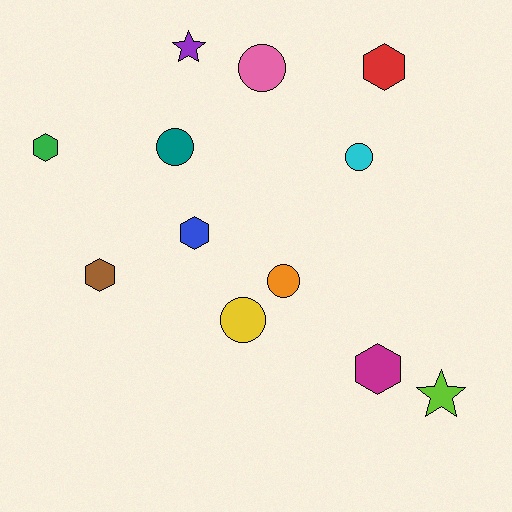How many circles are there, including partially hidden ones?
There are 5 circles.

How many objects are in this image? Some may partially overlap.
There are 12 objects.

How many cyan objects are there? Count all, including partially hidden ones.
There is 1 cyan object.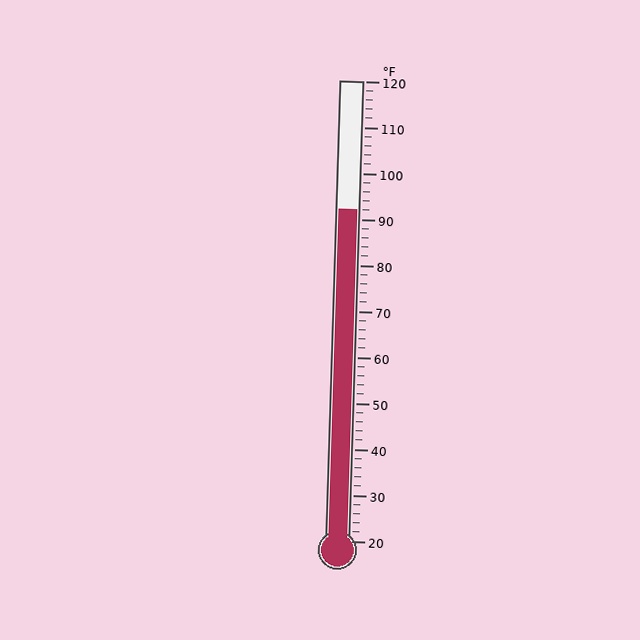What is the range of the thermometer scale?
The thermometer scale ranges from 20°F to 120°F.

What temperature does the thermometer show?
The thermometer shows approximately 92°F.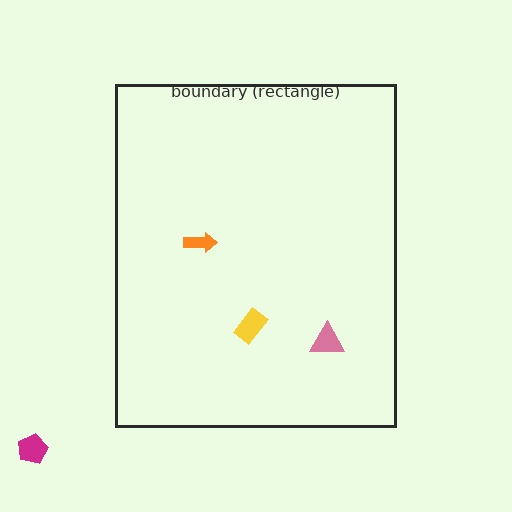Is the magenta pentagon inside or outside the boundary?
Outside.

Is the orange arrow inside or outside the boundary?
Inside.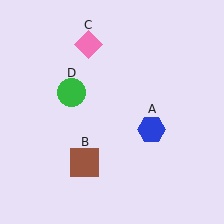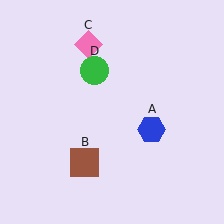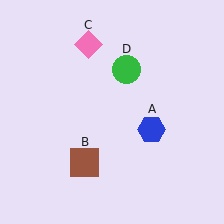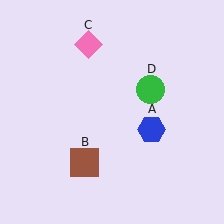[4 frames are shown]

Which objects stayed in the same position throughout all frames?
Blue hexagon (object A) and brown square (object B) and pink diamond (object C) remained stationary.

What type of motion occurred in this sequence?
The green circle (object D) rotated clockwise around the center of the scene.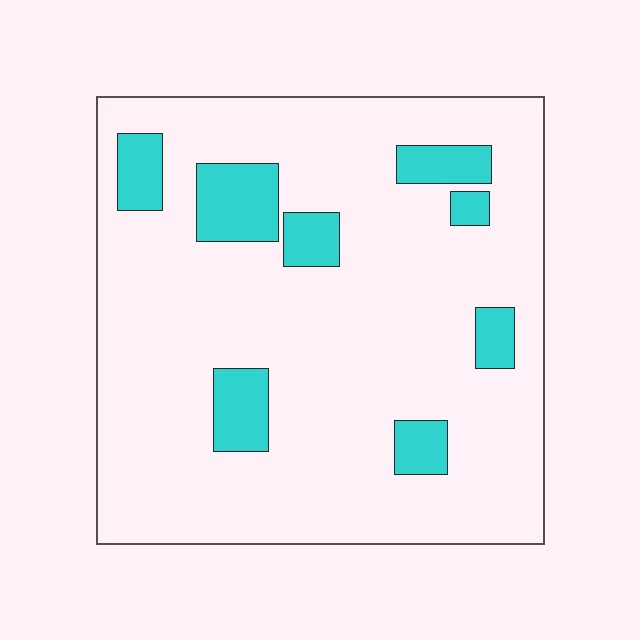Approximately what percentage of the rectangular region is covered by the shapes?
Approximately 15%.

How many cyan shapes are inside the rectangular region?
8.